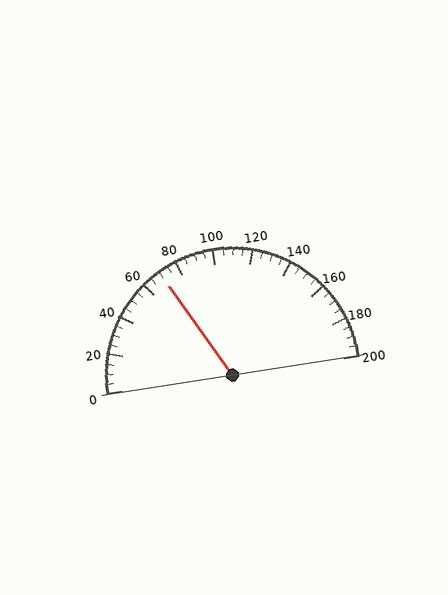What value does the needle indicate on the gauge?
The needle indicates approximately 70.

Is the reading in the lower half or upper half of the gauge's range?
The reading is in the lower half of the range (0 to 200).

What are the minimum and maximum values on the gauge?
The gauge ranges from 0 to 200.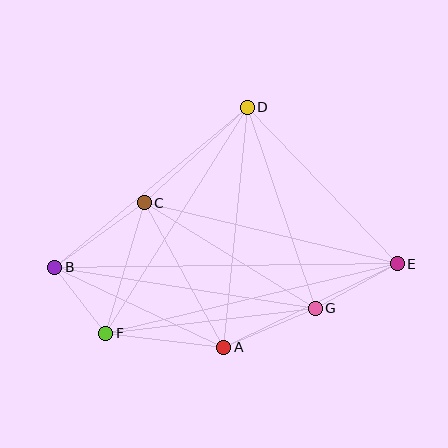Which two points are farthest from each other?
Points B and E are farthest from each other.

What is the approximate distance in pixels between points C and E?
The distance between C and E is approximately 260 pixels.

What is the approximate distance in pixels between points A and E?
The distance between A and E is approximately 193 pixels.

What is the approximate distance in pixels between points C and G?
The distance between C and G is approximately 201 pixels.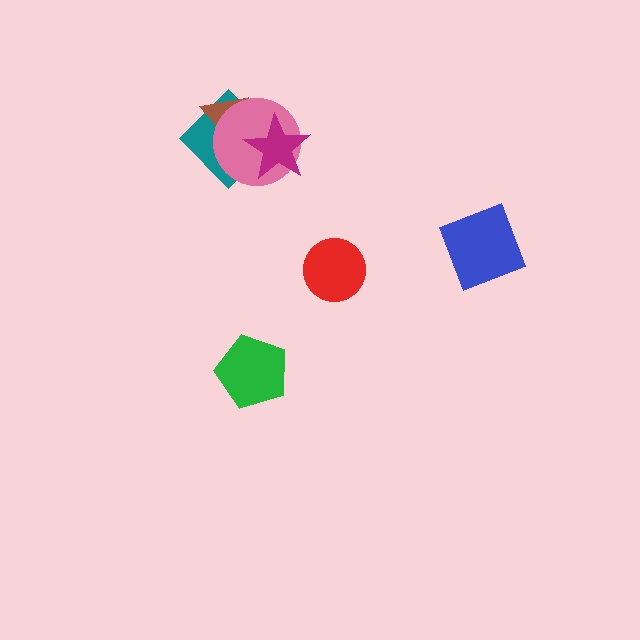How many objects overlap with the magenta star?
2 objects overlap with the magenta star.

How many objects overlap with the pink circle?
3 objects overlap with the pink circle.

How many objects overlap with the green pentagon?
0 objects overlap with the green pentagon.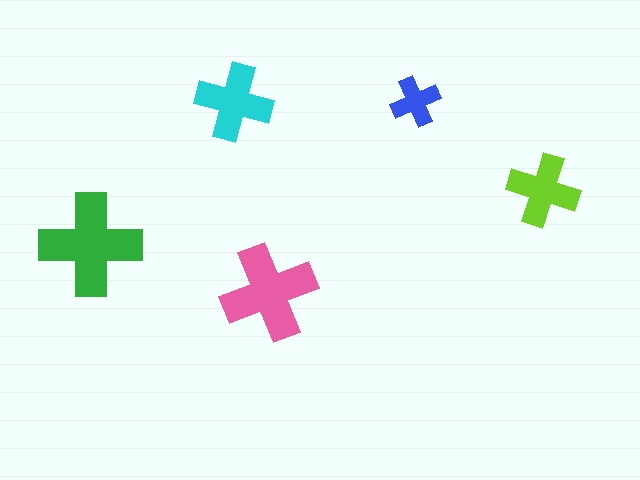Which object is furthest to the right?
The lime cross is rightmost.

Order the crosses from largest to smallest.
the green one, the pink one, the cyan one, the lime one, the blue one.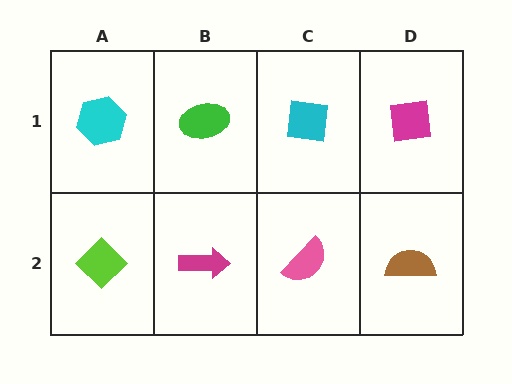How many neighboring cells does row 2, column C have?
3.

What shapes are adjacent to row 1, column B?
A magenta arrow (row 2, column B), a cyan hexagon (row 1, column A), a cyan square (row 1, column C).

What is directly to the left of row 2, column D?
A pink semicircle.